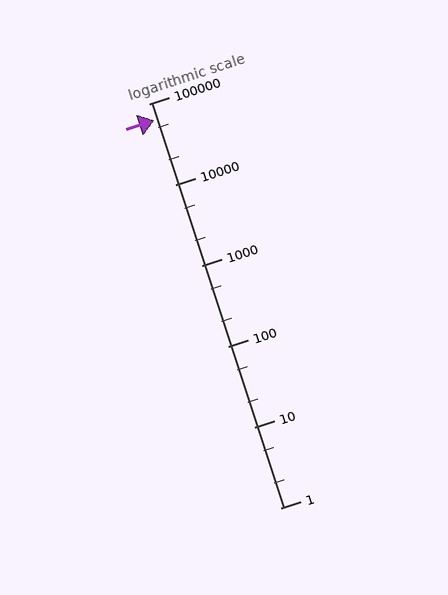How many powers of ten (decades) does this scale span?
The scale spans 5 decades, from 1 to 100000.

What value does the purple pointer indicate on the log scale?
The pointer indicates approximately 62000.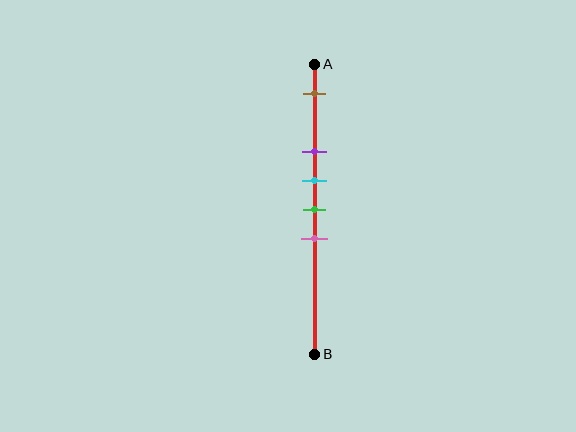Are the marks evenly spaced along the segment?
No, the marks are not evenly spaced.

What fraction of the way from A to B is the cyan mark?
The cyan mark is approximately 40% (0.4) of the way from A to B.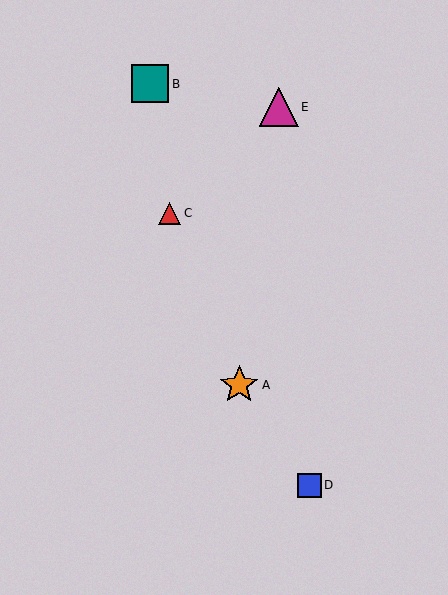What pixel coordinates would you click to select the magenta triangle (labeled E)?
Click at (279, 107) to select the magenta triangle E.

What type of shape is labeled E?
Shape E is a magenta triangle.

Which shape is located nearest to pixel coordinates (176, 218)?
The red triangle (labeled C) at (170, 213) is nearest to that location.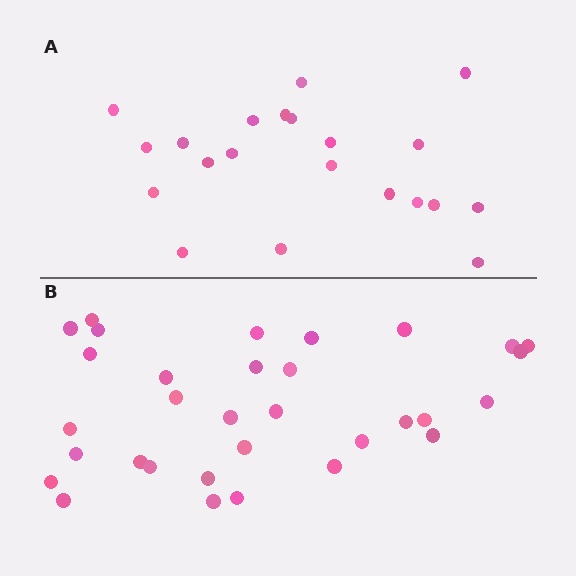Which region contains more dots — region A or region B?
Region B (the bottom region) has more dots.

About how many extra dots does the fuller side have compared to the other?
Region B has roughly 12 or so more dots than region A.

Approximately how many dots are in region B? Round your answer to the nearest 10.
About 30 dots. (The exact count is 32, which rounds to 30.)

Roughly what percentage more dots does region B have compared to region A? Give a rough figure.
About 50% more.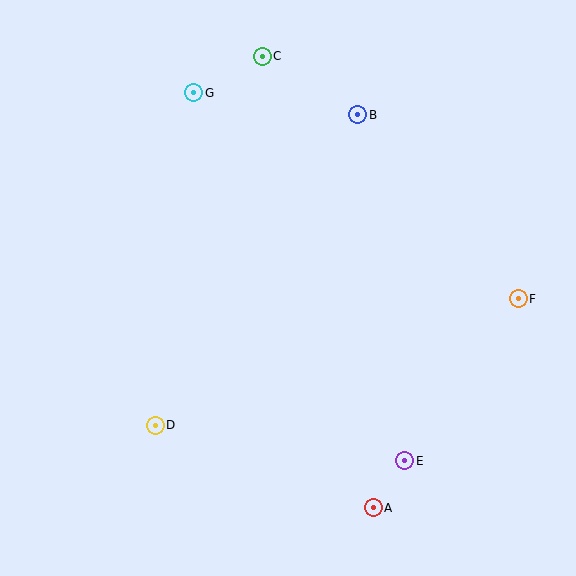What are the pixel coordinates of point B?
Point B is at (358, 115).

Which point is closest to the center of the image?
Point B at (358, 115) is closest to the center.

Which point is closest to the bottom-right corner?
Point E is closest to the bottom-right corner.